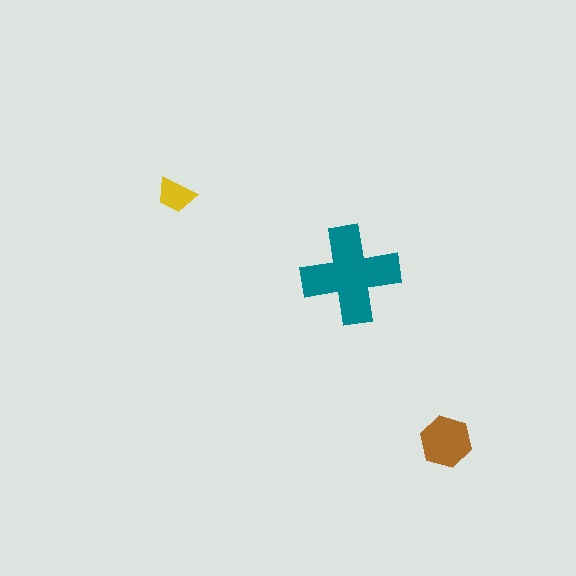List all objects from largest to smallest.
The teal cross, the brown hexagon, the yellow trapezoid.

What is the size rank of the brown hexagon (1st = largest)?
2nd.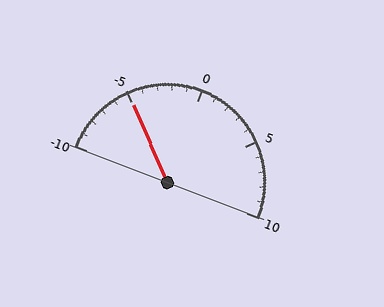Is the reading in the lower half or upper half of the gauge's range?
The reading is in the lower half of the range (-10 to 10).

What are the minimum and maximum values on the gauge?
The gauge ranges from -10 to 10.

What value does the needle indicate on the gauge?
The needle indicates approximately -5.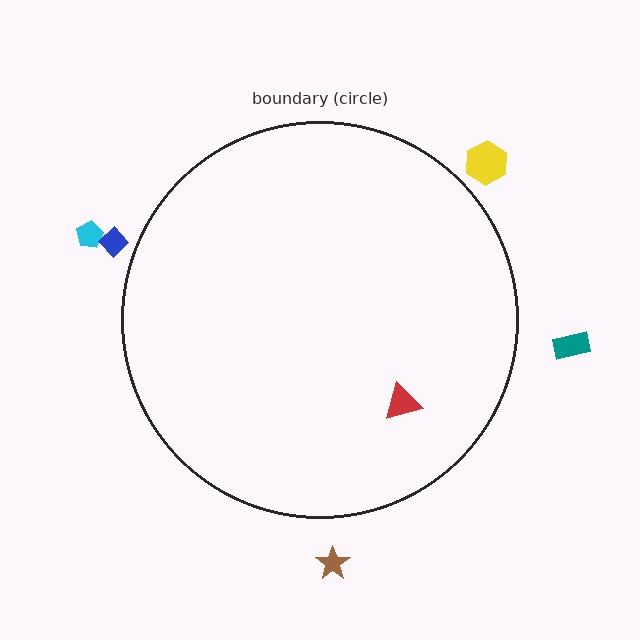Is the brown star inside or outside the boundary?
Outside.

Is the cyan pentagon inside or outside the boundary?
Outside.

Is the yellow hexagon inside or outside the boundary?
Outside.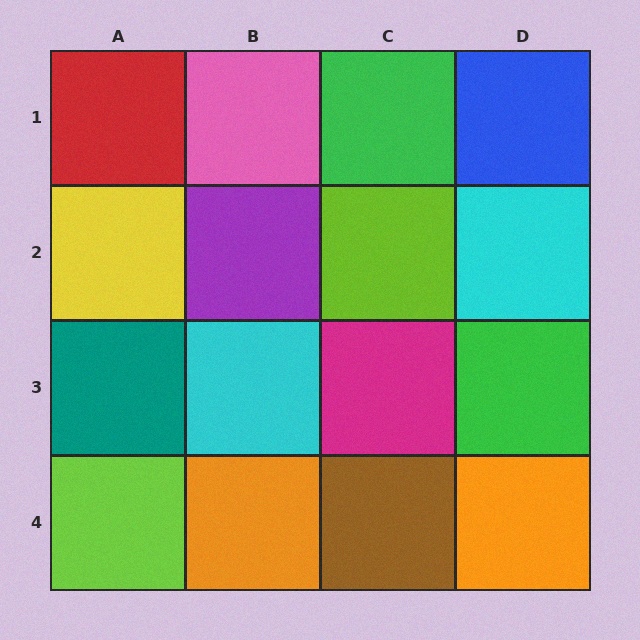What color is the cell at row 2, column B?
Purple.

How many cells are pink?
1 cell is pink.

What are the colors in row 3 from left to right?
Teal, cyan, magenta, green.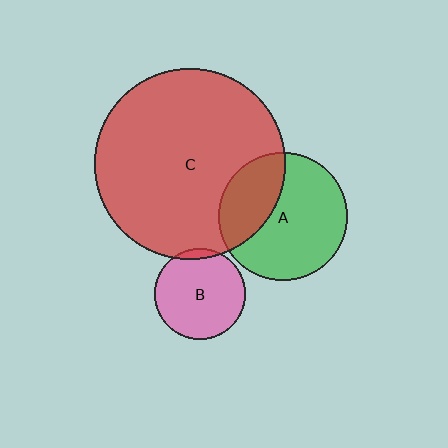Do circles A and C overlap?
Yes.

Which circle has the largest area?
Circle C (red).